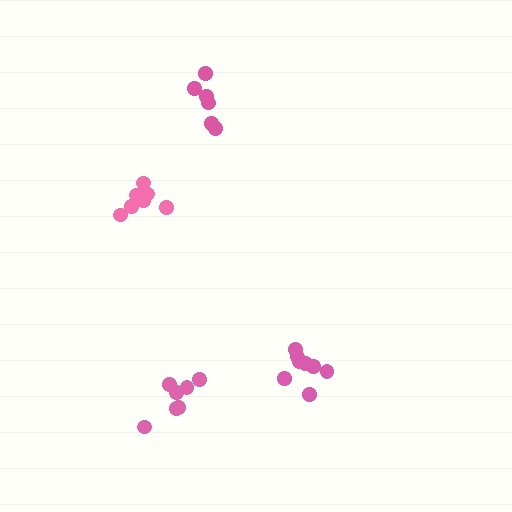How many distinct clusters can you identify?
There are 4 distinct clusters.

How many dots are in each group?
Group 1: 8 dots, Group 2: 6 dots, Group 3: 7 dots, Group 4: 7 dots (28 total).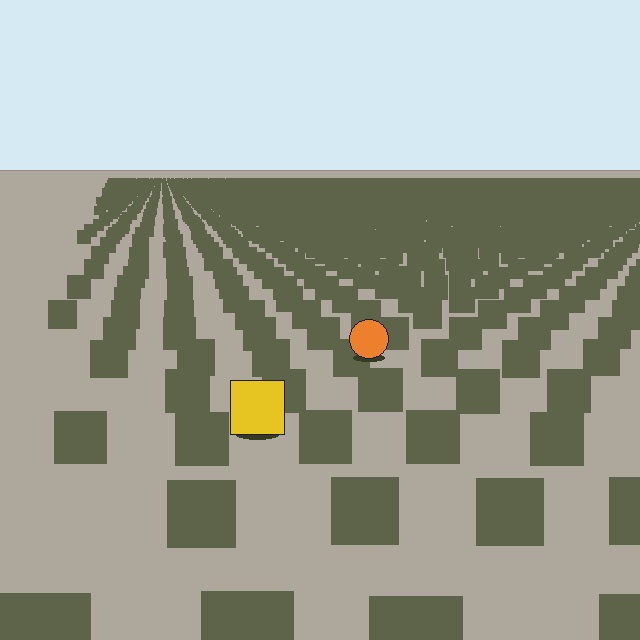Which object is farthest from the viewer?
The orange circle is farthest from the viewer. It appears smaller and the ground texture around it is denser.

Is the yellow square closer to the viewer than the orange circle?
Yes. The yellow square is closer — you can tell from the texture gradient: the ground texture is coarser near it.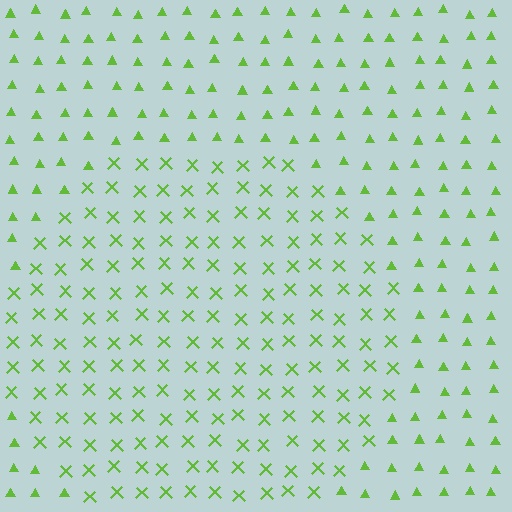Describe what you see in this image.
The image is filled with small lime elements arranged in a uniform grid. A circle-shaped region contains X marks, while the surrounding area contains triangles. The boundary is defined purely by the change in element shape.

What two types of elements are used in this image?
The image uses X marks inside the circle region and triangles outside it.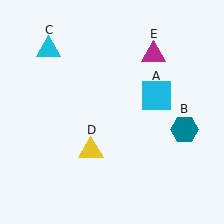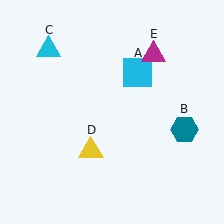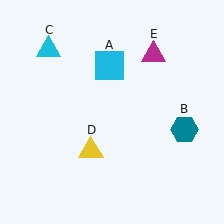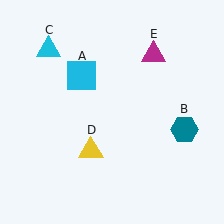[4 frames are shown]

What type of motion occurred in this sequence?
The cyan square (object A) rotated counterclockwise around the center of the scene.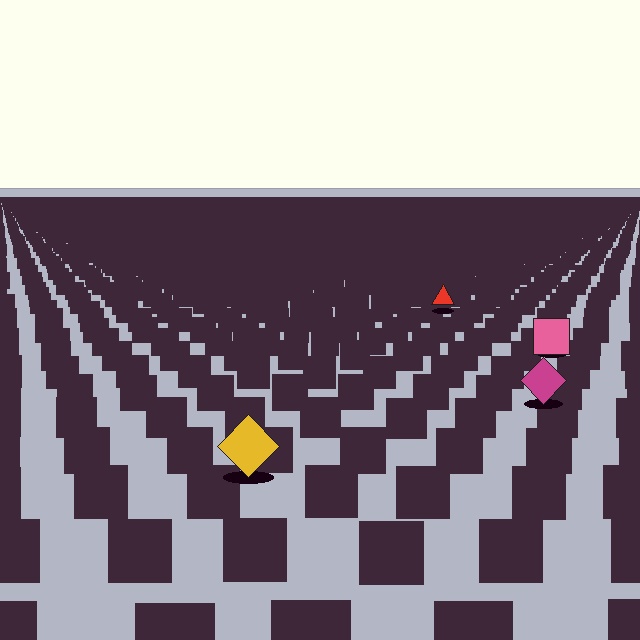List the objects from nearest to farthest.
From nearest to farthest: the yellow diamond, the magenta diamond, the pink square, the red triangle.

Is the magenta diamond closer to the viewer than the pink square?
Yes. The magenta diamond is closer — you can tell from the texture gradient: the ground texture is coarser near it.